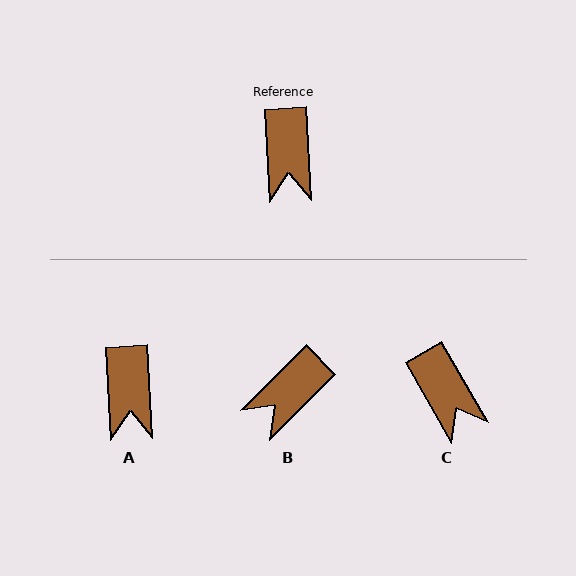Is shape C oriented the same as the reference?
No, it is off by about 27 degrees.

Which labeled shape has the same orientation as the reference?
A.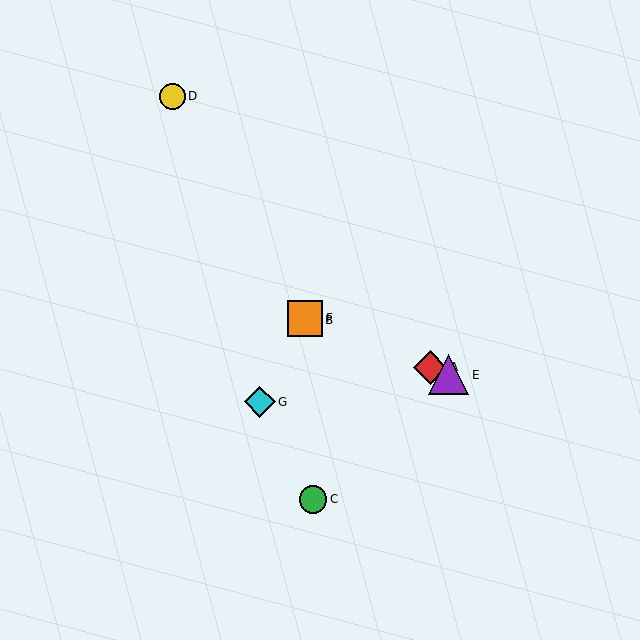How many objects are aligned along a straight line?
4 objects (A, B, E, F) are aligned along a straight line.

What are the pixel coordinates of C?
Object C is at (313, 499).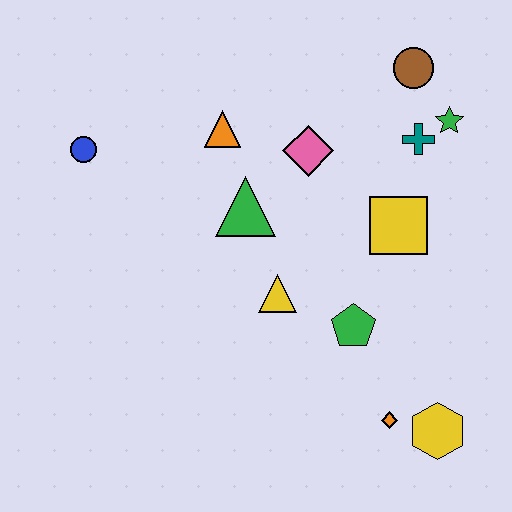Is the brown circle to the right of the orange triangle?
Yes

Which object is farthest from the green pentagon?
The blue circle is farthest from the green pentagon.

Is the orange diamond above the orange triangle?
No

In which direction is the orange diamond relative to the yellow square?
The orange diamond is below the yellow square.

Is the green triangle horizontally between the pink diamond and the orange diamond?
No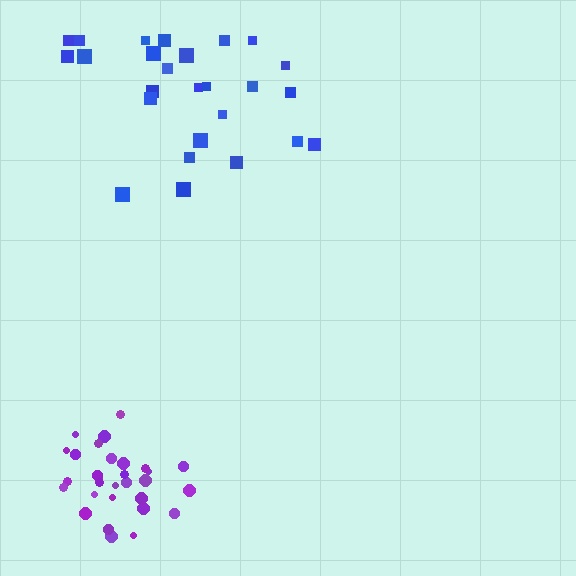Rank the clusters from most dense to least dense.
purple, blue.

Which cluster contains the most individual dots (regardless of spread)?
Purple (30).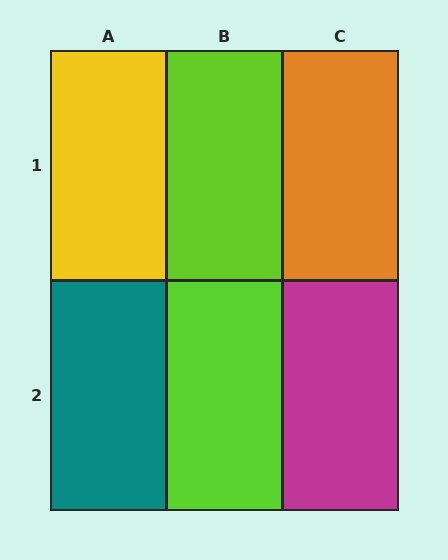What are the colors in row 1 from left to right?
Yellow, lime, orange.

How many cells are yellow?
1 cell is yellow.